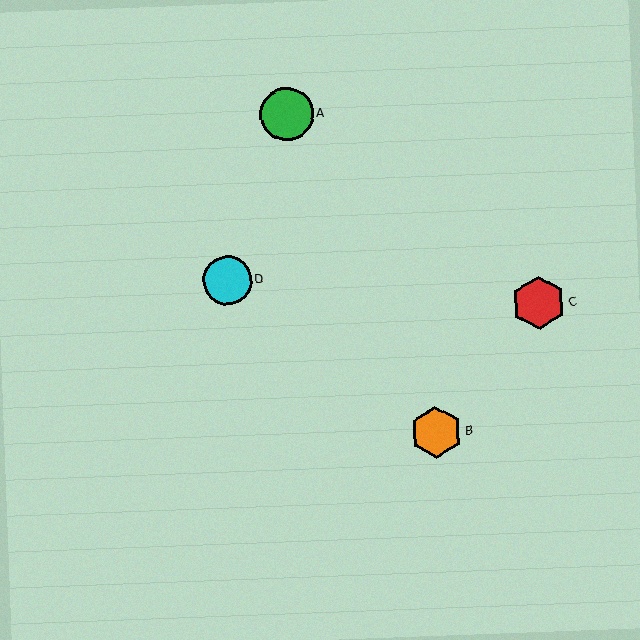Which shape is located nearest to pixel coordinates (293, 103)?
The green circle (labeled A) at (287, 114) is nearest to that location.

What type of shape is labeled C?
Shape C is a red hexagon.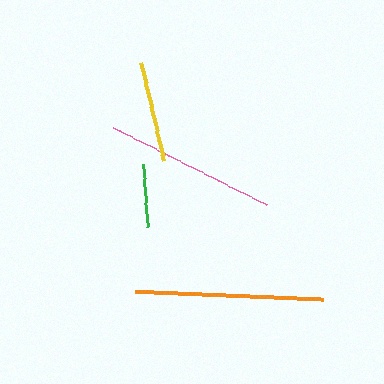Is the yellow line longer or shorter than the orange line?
The orange line is longer than the yellow line.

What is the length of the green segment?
The green segment is approximately 64 pixels long.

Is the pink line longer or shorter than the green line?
The pink line is longer than the green line.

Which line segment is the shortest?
The green line is the shortest at approximately 64 pixels.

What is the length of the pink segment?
The pink segment is approximately 172 pixels long.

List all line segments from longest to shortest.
From longest to shortest: orange, pink, yellow, green.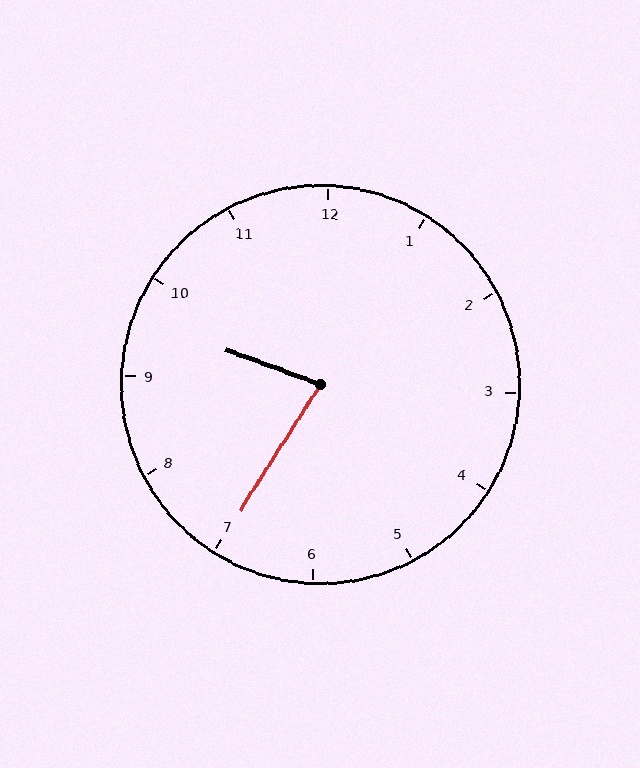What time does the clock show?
9:35.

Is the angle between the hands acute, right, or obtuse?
It is acute.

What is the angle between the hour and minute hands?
Approximately 78 degrees.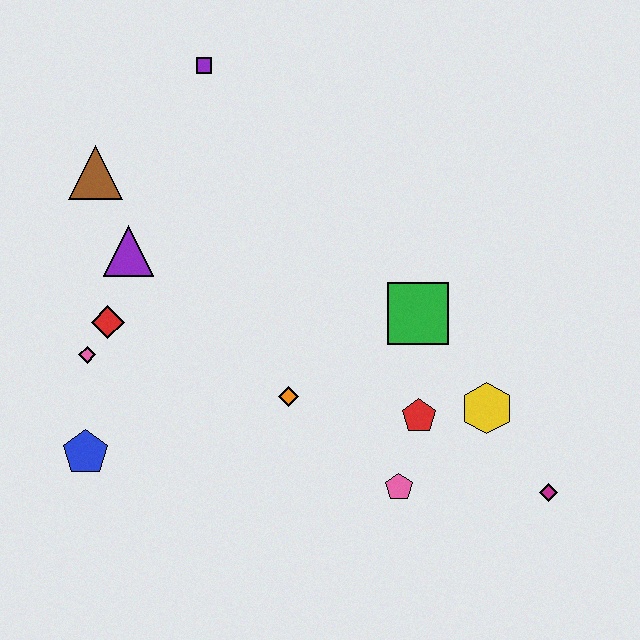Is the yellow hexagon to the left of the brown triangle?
No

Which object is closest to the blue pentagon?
The pink diamond is closest to the blue pentagon.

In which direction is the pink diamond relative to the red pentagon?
The pink diamond is to the left of the red pentagon.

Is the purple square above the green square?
Yes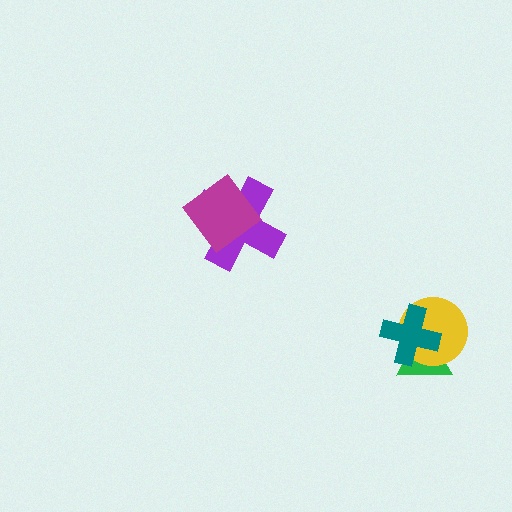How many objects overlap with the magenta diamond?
1 object overlaps with the magenta diamond.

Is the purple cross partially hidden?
Yes, it is partially covered by another shape.